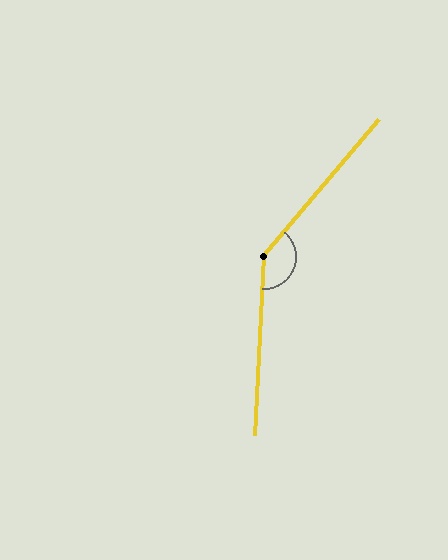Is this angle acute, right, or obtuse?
It is obtuse.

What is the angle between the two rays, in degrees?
Approximately 143 degrees.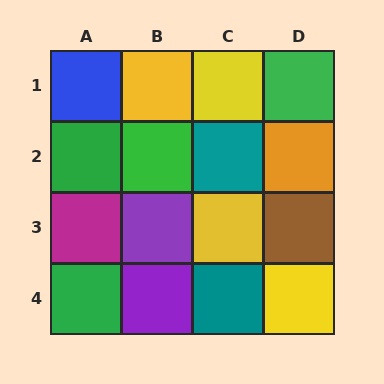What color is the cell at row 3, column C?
Yellow.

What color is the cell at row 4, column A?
Green.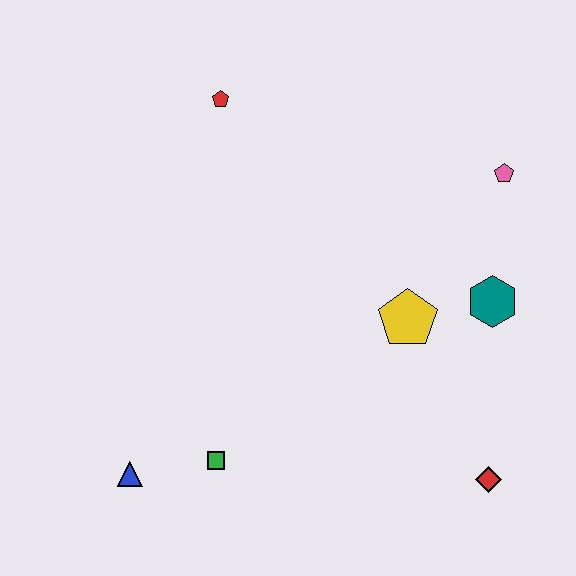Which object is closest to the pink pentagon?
The teal hexagon is closest to the pink pentagon.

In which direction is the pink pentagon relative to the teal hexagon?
The pink pentagon is above the teal hexagon.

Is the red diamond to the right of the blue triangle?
Yes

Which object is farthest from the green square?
The pink pentagon is farthest from the green square.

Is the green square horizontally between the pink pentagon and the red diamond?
No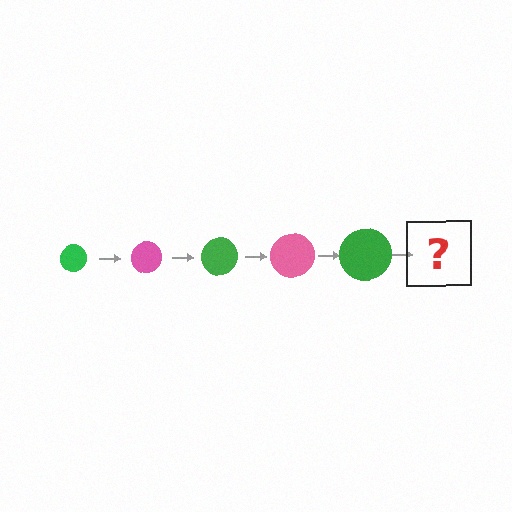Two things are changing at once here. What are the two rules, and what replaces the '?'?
The two rules are that the circle grows larger each step and the color cycles through green and pink. The '?' should be a pink circle, larger than the previous one.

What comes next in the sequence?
The next element should be a pink circle, larger than the previous one.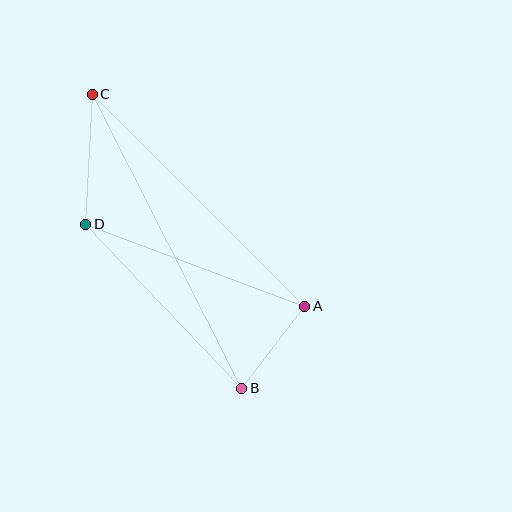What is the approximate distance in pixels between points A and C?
The distance between A and C is approximately 300 pixels.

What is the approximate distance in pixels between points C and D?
The distance between C and D is approximately 130 pixels.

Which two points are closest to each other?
Points A and B are closest to each other.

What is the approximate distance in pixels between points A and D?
The distance between A and D is approximately 234 pixels.